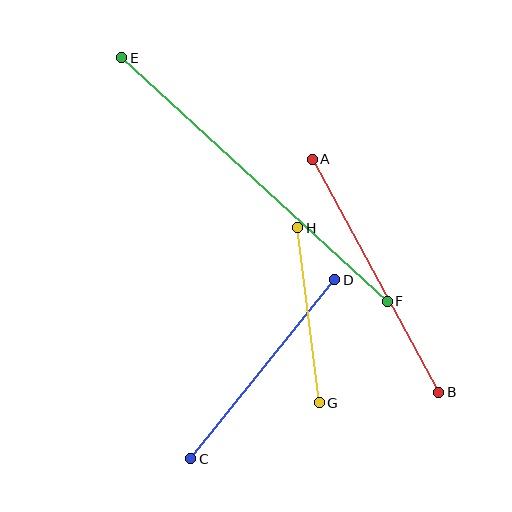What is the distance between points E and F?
The distance is approximately 360 pixels.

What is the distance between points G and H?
The distance is approximately 177 pixels.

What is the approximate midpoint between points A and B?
The midpoint is at approximately (375, 276) pixels.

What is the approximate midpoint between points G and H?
The midpoint is at approximately (308, 315) pixels.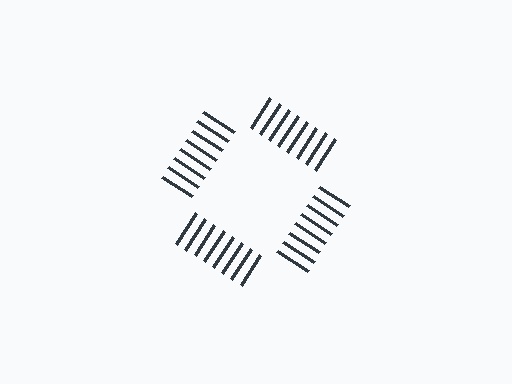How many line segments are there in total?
32 — 8 along each of the 4 edges.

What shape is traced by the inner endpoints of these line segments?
An illusory square — the line segments terminate on its edges but no continuous stroke is drawn.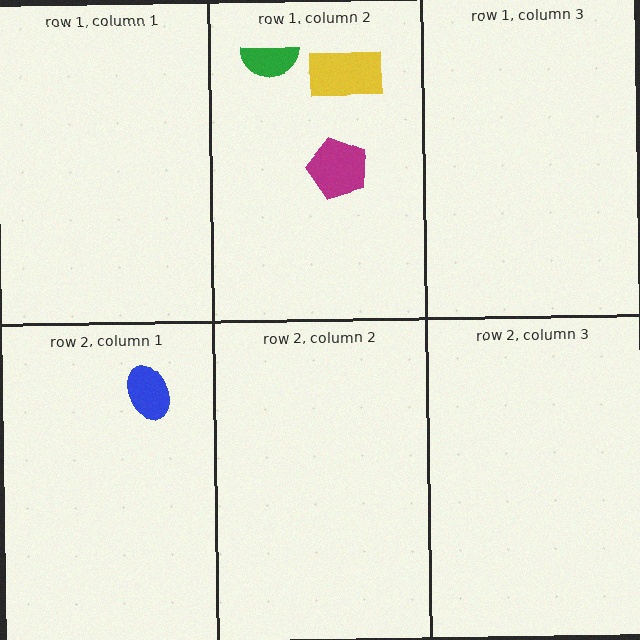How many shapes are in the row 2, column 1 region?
1.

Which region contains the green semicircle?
The row 1, column 2 region.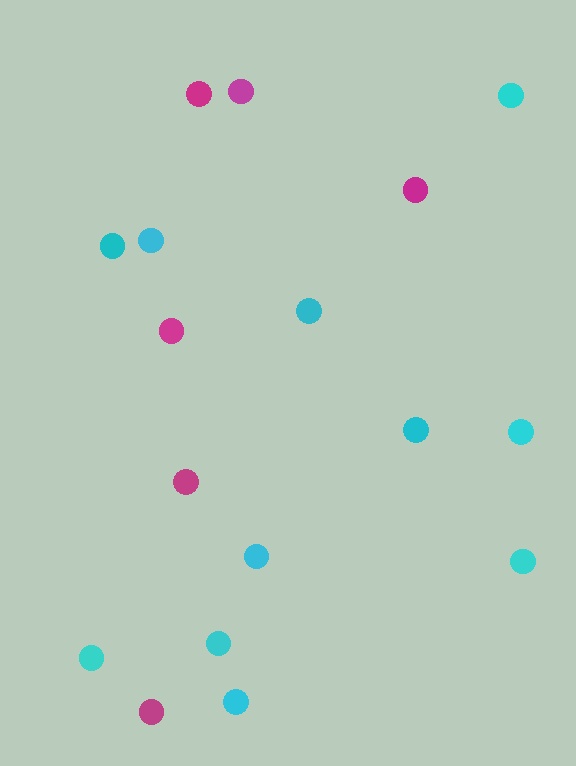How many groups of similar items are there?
There are 2 groups: one group of cyan circles (11) and one group of magenta circles (6).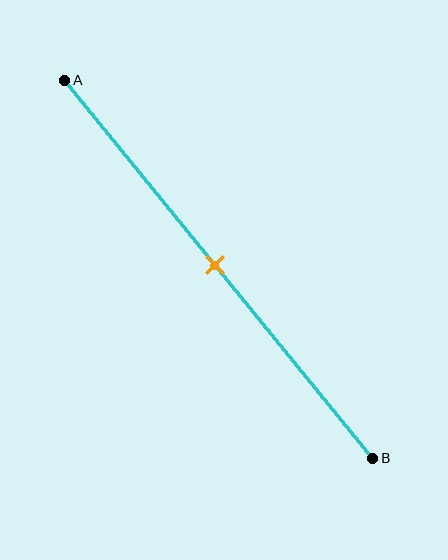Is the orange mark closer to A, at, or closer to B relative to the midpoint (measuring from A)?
The orange mark is approximately at the midpoint of segment AB.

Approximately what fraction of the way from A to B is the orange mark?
The orange mark is approximately 50% of the way from A to B.